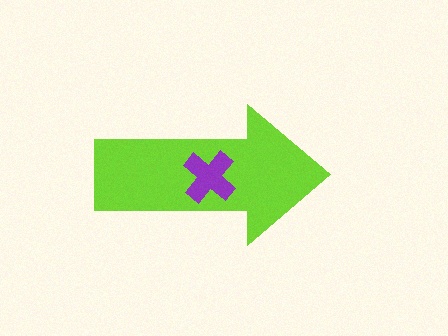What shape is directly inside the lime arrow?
The purple cross.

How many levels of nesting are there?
2.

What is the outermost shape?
The lime arrow.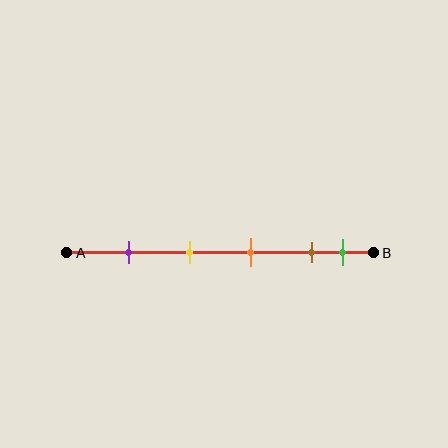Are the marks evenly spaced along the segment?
No, the marks are not evenly spaced.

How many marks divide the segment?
There are 5 marks dividing the segment.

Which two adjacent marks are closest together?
The brown and green marks are the closest adjacent pair.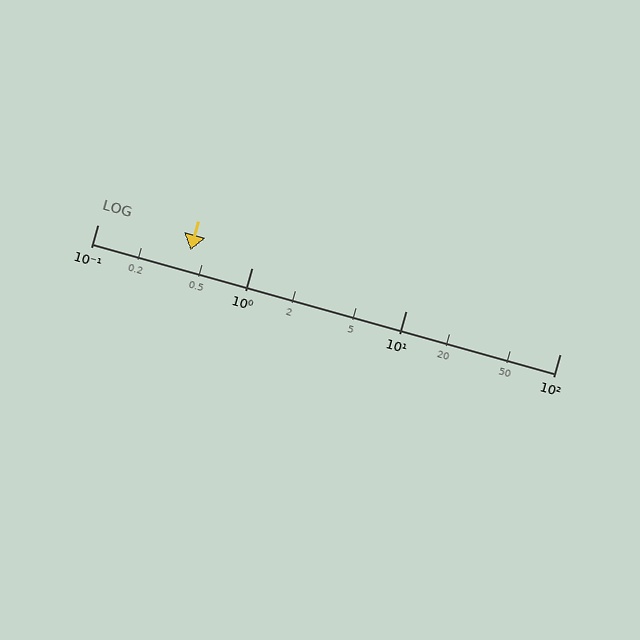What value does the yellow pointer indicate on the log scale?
The pointer indicates approximately 0.4.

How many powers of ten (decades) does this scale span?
The scale spans 3 decades, from 0.1 to 100.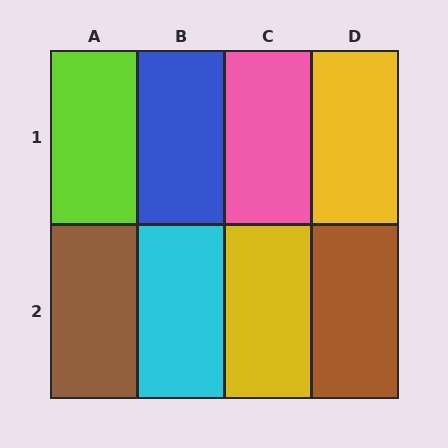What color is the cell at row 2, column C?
Yellow.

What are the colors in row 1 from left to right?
Lime, blue, pink, yellow.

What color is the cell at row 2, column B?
Cyan.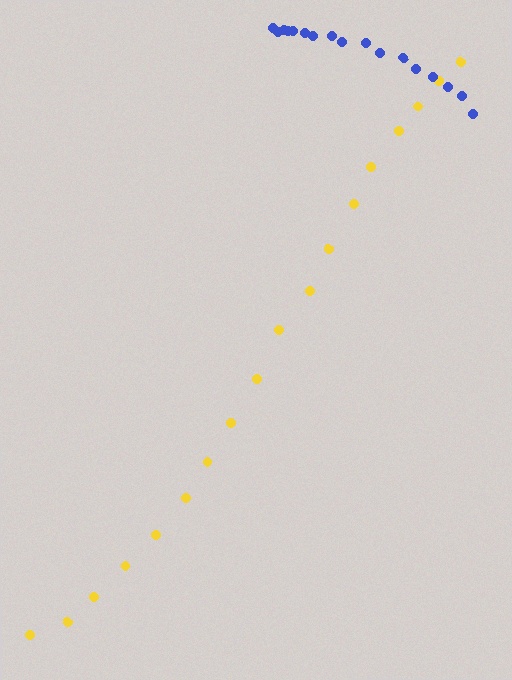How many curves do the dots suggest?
There are 2 distinct paths.